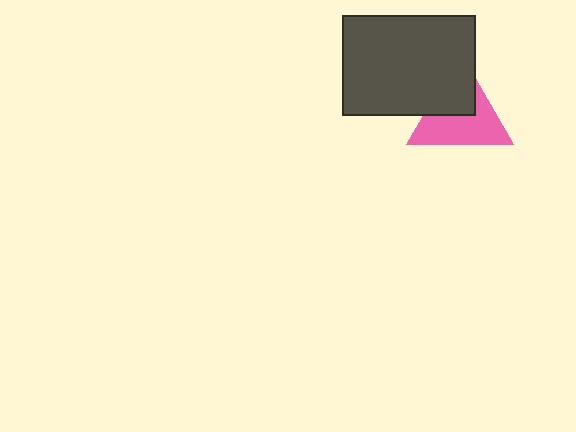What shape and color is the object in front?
The object in front is a dark gray rectangle.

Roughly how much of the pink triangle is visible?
About half of it is visible (roughly 62%).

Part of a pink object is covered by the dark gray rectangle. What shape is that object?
It is a triangle.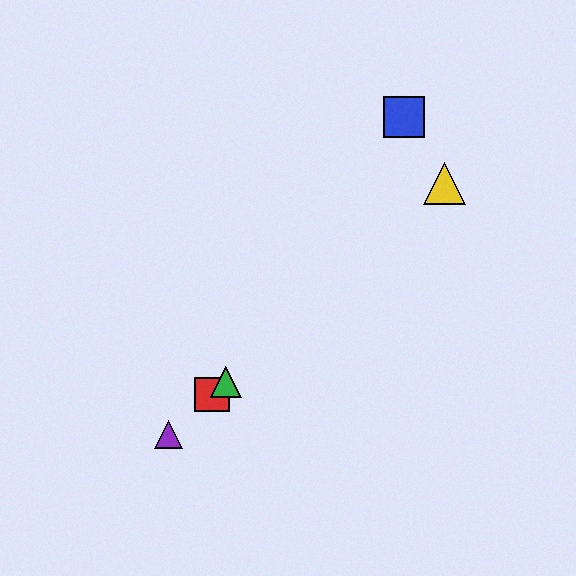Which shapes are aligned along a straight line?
The red square, the green triangle, the yellow triangle, the purple triangle are aligned along a straight line.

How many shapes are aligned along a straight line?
4 shapes (the red square, the green triangle, the yellow triangle, the purple triangle) are aligned along a straight line.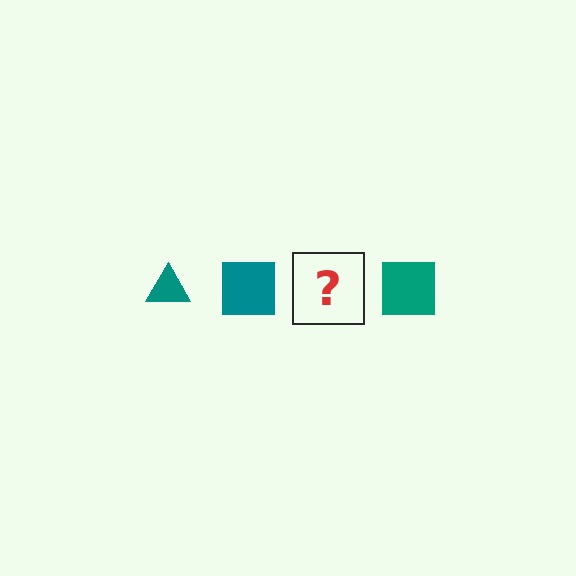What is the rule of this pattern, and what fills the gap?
The rule is that the pattern cycles through triangle, square shapes in teal. The gap should be filled with a teal triangle.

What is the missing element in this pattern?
The missing element is a teal triangle.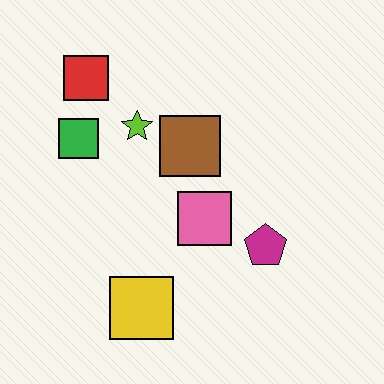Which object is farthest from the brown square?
The yellow square is farthest from the brown square.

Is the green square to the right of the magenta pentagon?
No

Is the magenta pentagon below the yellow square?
No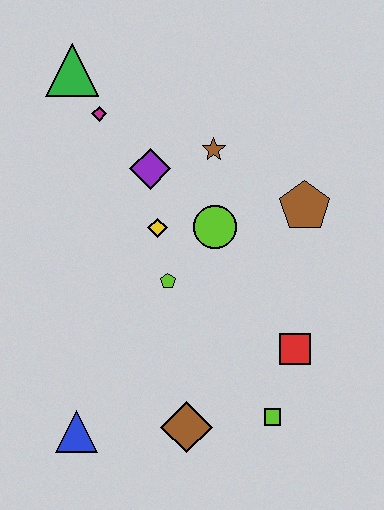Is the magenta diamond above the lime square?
Yes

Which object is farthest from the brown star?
The blue triangle is farthest from the brown star.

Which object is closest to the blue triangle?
The brown diamond is closest to the blue triangle.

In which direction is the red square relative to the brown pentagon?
The red square is below the brown pentagon.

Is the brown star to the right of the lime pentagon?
Yes